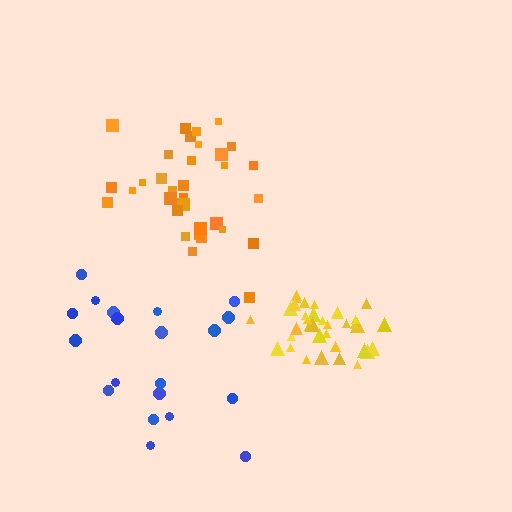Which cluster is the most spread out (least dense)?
Blue.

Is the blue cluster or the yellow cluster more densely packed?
Yellow.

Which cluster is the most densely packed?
Yellow.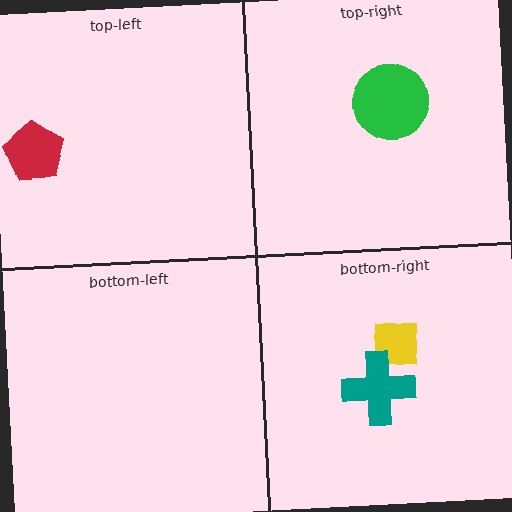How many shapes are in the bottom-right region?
2.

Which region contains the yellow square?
The bottom-right region.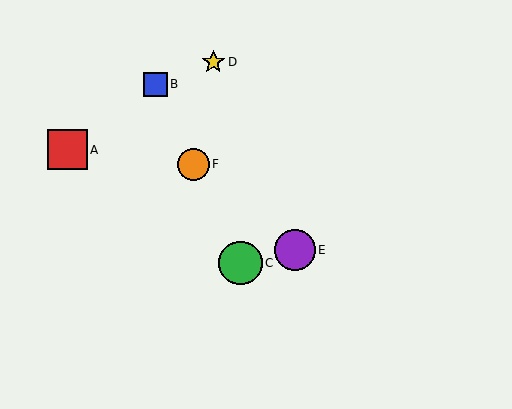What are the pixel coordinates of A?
Object A is at (67, 150).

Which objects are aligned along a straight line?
Objects B, C, F are aligned along a straight line.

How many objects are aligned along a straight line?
3 objects (B, C, F) are aligned along a straight line.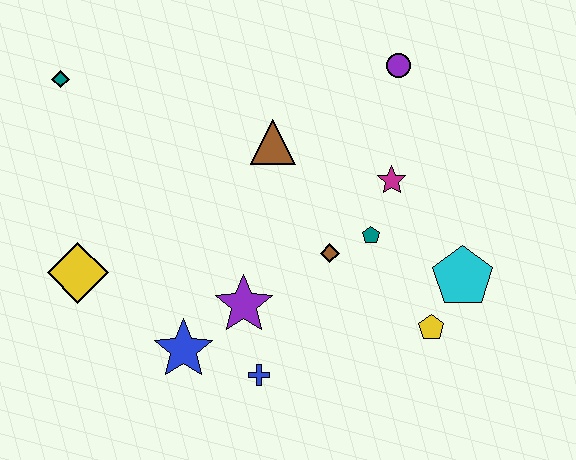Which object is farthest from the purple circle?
The yellow diamond is farthest from the purple circle.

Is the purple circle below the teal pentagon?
No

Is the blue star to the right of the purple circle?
No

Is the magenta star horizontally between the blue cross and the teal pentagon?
No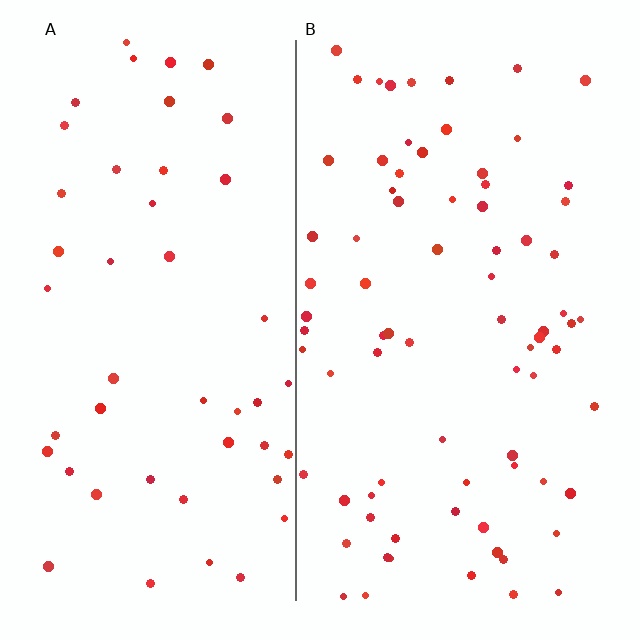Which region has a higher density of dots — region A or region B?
B (the right).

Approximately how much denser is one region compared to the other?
Approximately 1.6× — region B over region A.